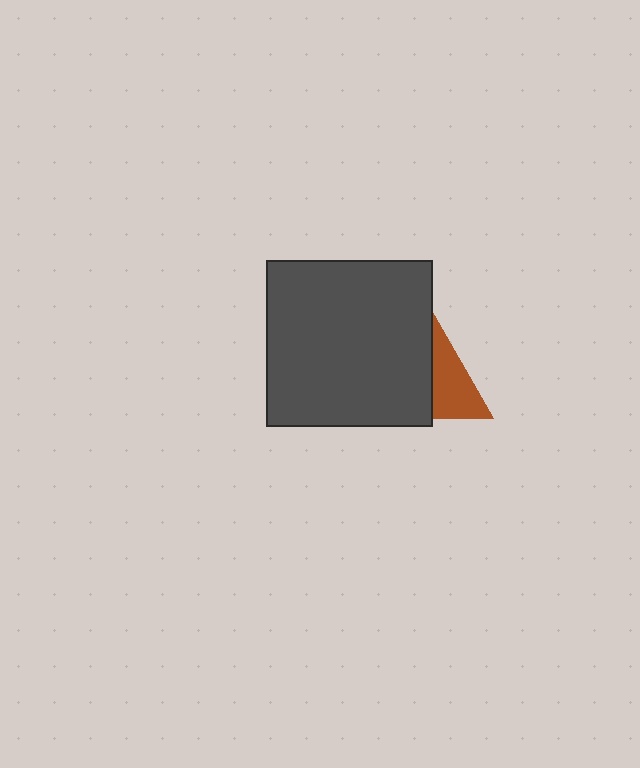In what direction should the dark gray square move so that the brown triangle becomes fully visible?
The dark gray square should move left. That is the shortest direction to clear the overlap and leave the brown triangle fully visible.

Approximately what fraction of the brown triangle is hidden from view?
Roughly 60% of the brown triangle is hidden behind the dark gray square.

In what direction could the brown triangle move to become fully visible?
The brown triangle could move right. That would shift it out from behind the dark gray square entirely.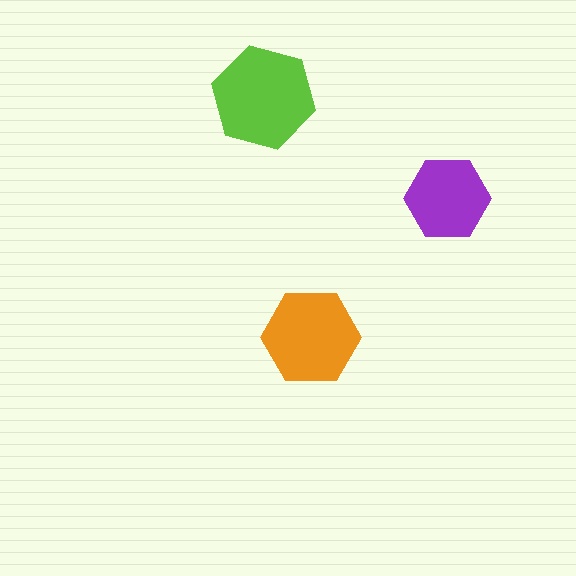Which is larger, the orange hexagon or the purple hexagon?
The orange one.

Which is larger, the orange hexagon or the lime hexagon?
The lime one.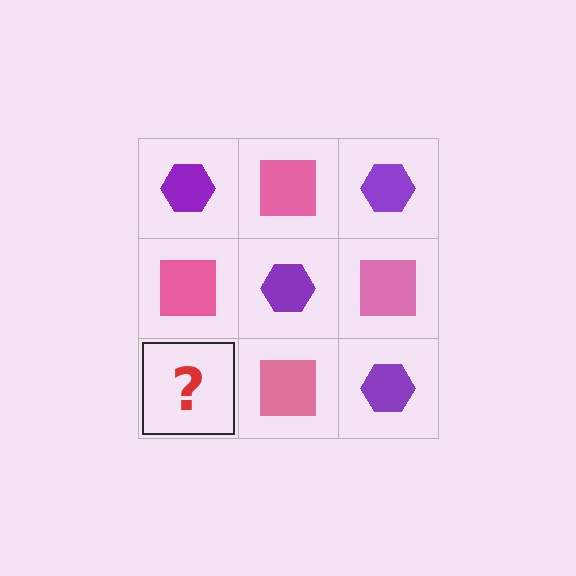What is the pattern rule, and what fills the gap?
The rule is that it alternates purple hexagon and pink square in a checkerboard pattern. The gap should be filled with a purple hexagon.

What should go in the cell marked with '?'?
The missing cell should contain a purple hexagon.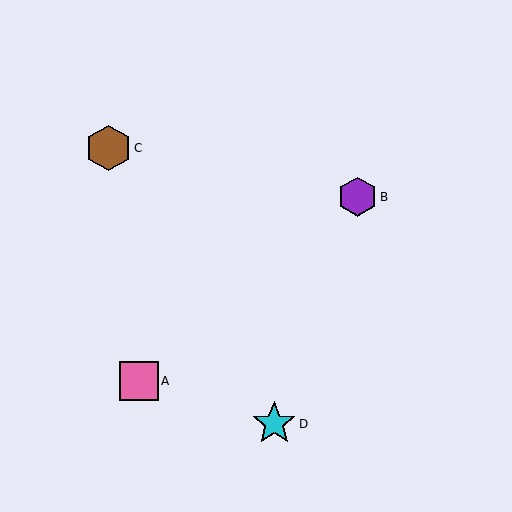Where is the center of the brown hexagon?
The center of the brown hexagon is at (109, 148).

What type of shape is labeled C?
Shape C is a brown hexagon.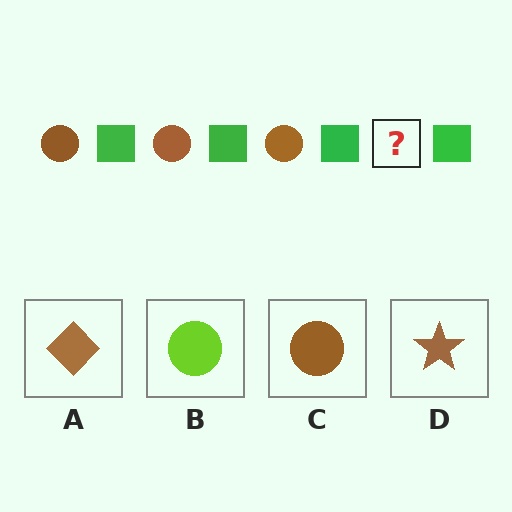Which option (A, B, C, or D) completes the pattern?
C.